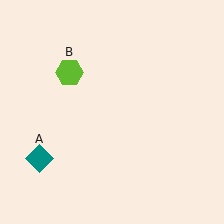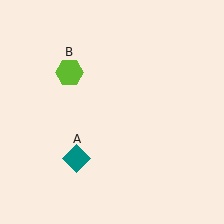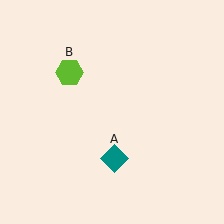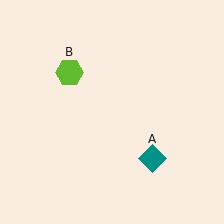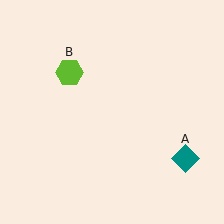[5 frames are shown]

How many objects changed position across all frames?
1 object changed position: teal diamond (object A).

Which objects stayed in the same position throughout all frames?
Lime hexagon (object B) remained stationary.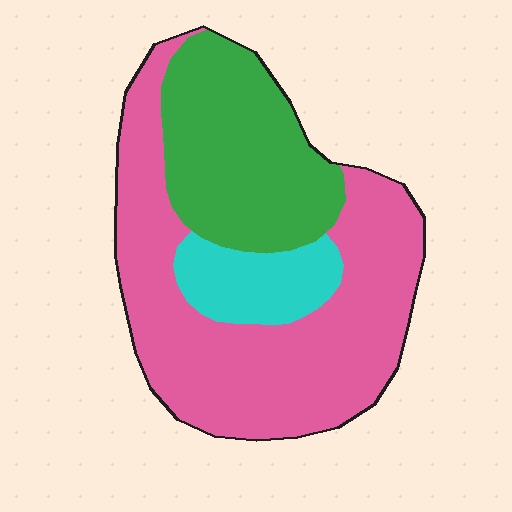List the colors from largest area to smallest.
From largest to smallest: pink, green, cyan.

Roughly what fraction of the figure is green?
Green covers 31% of the figure.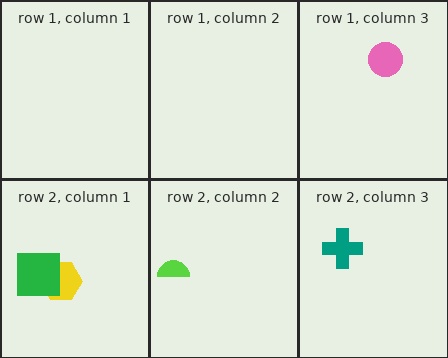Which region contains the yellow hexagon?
The row 2, column 1 region.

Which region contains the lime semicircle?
The row 2, column 2 region.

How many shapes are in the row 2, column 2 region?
1.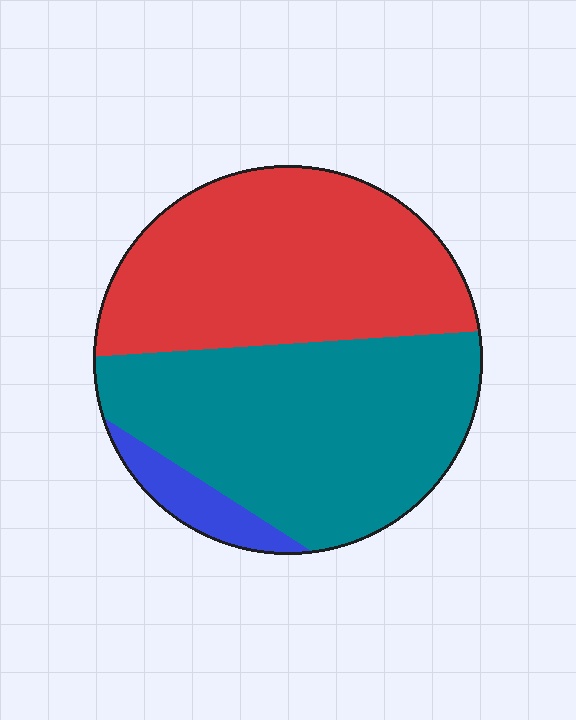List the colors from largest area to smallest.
From largest to smallest: teal, red, blue.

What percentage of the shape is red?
Red covers 45% of the shape.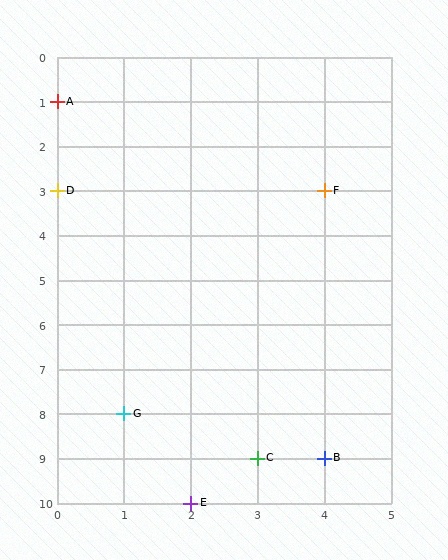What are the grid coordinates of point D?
Point D is at grid coordinates (0, 3).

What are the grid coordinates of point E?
Point E is at grid coordinates (2, 10).